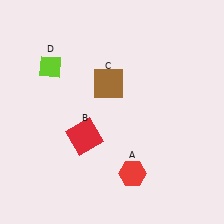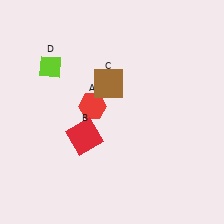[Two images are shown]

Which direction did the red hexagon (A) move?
The red hexagon (A) moved up.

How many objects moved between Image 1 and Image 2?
1 object moved between the two images.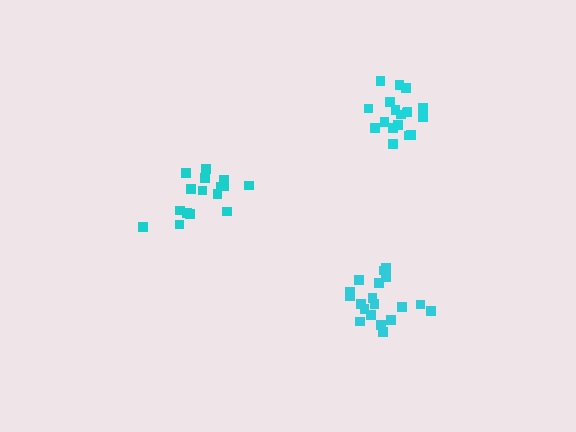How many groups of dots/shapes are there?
There are 3 groups.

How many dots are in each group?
Group 1: 16 dots, Group 2: 19 dots, Group 3: 18 dots (53 total).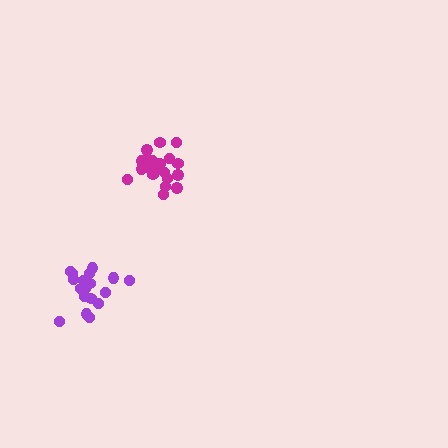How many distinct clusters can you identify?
There are 2 distinct clusters.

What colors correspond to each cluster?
The clusters are colored: purple, magenta.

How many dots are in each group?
Group 1: 20 dots, Group 2: 21 dots (41 total).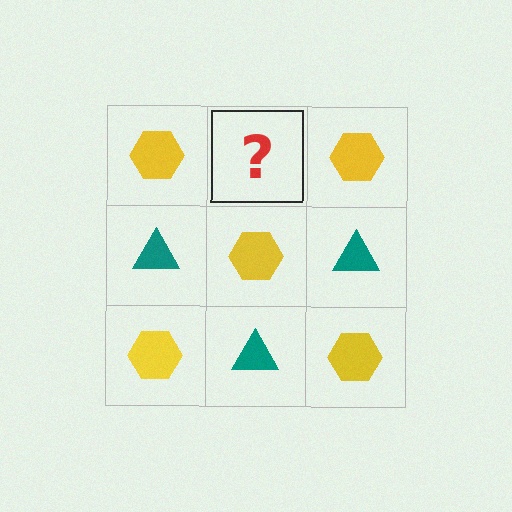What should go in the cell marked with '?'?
The missing cell should contain a teal triangle.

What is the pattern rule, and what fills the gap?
The rule is that it alternates yellow hexagon and teal triangle in a checkerboard pattern. The gap should be filled with a teal triangle.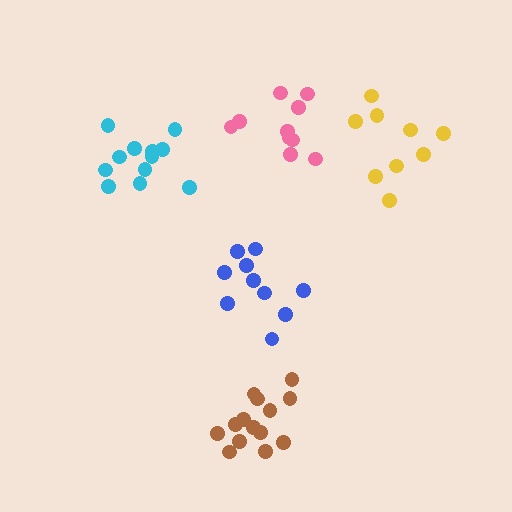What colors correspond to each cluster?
The clusters are colored: blue, pink, yellow, cyan, brown.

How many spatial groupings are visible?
There are 5 spatial groupings.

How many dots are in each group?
Group 1: 10 dots, Group 2: 10 dots, Group 3: 9 dots, Group 4: 12 dots, Group 5: 14 dots (55 total).